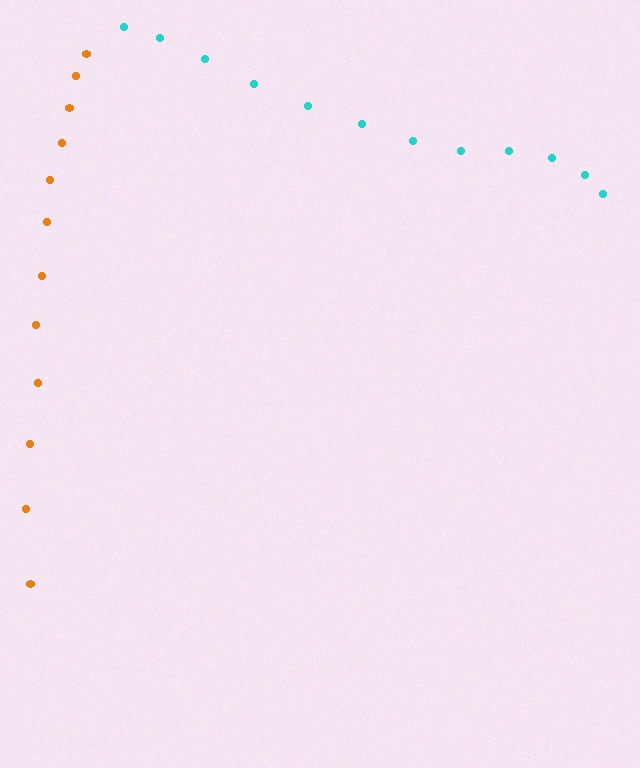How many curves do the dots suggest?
There are 2 distinct paths.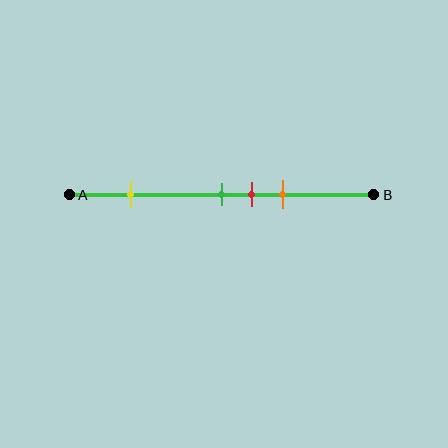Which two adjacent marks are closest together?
The green and red marks are the closest adjacent pair.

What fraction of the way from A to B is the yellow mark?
The yellow mark is approximately 20% (0.2) of the way from A to B.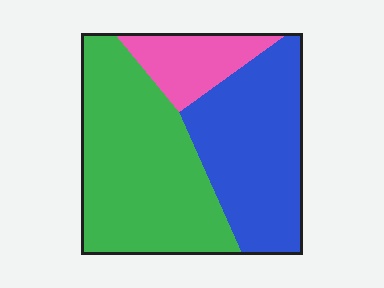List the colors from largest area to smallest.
From largest to smallest: green, blue, pink.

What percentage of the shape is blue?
Blue takes up about three eighths (3/8) of the shape.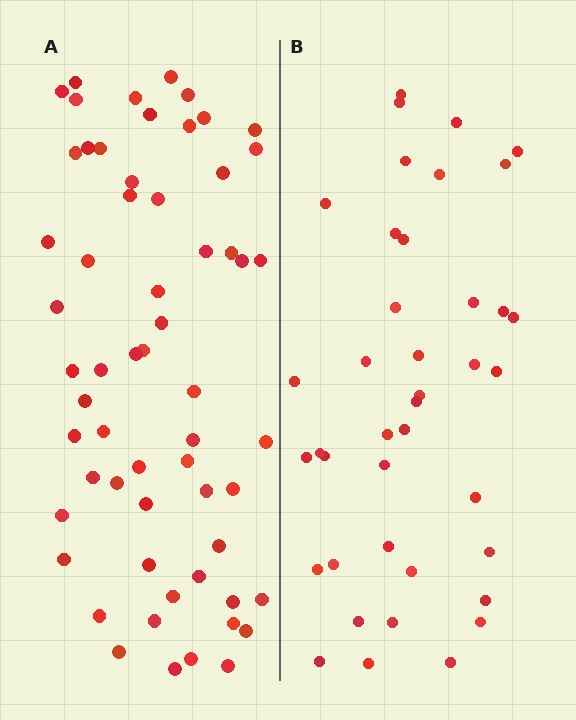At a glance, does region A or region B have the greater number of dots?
Region A (the left region) has more dots.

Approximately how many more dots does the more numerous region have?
Region A has approximately 20 more dots than region B.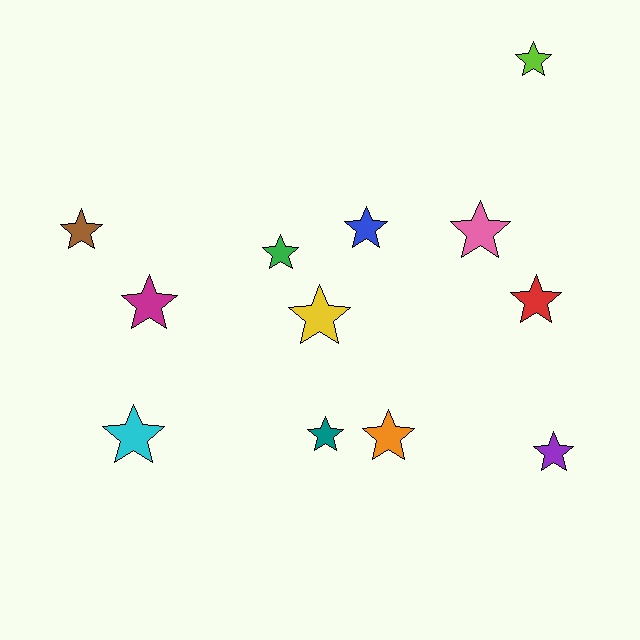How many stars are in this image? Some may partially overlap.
There are 12 stars.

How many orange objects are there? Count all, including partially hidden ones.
There is 1 orange object.